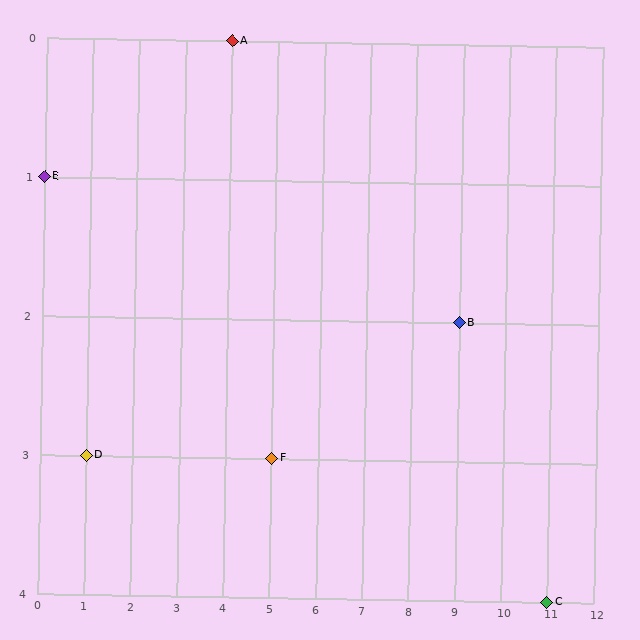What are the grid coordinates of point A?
Point A is at grid coordinates (4, 0).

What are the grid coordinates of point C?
Point C is at grid coordinates (11, 4).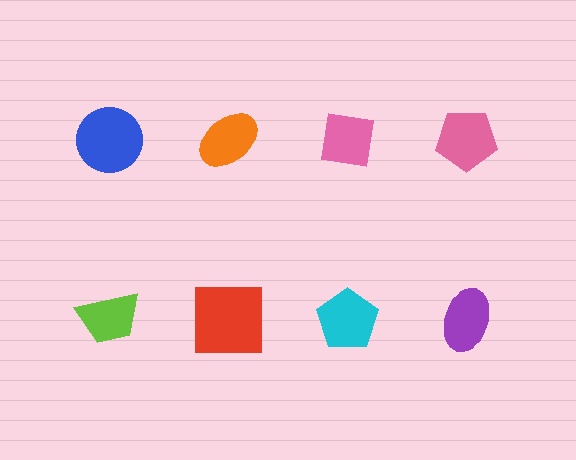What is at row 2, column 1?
A lime trapezoid.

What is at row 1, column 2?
An orange ellipse.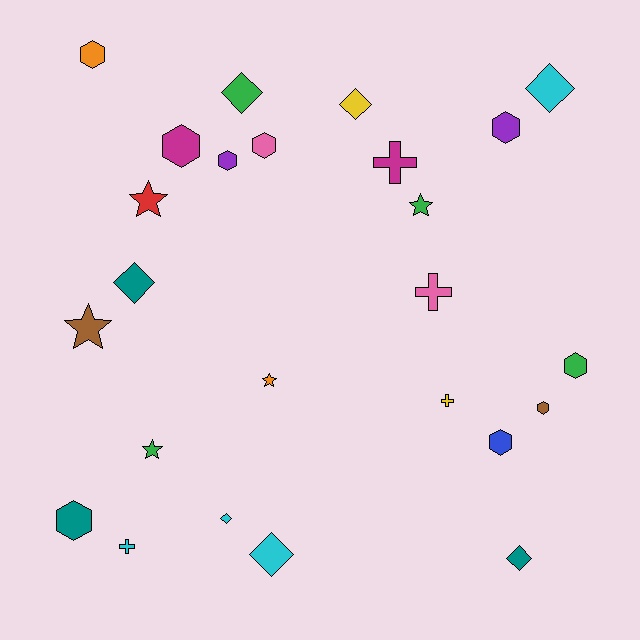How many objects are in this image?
There are 25 objects.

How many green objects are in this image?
There are 4 green objects.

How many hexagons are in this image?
There are 9 hexagons.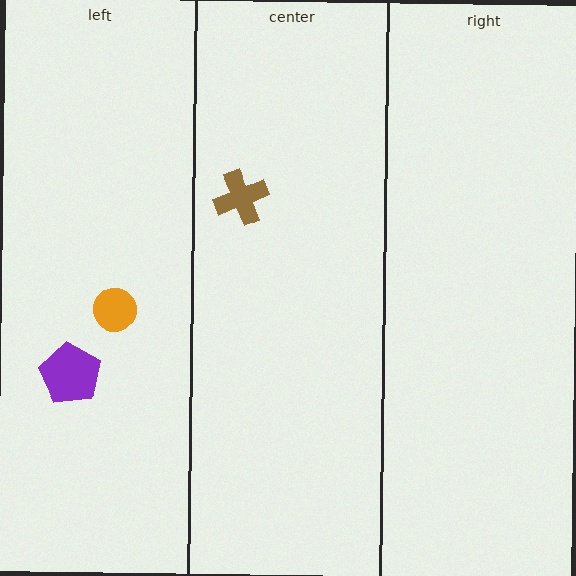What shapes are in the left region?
The orange circle, the purple pentagon.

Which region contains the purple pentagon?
The left region.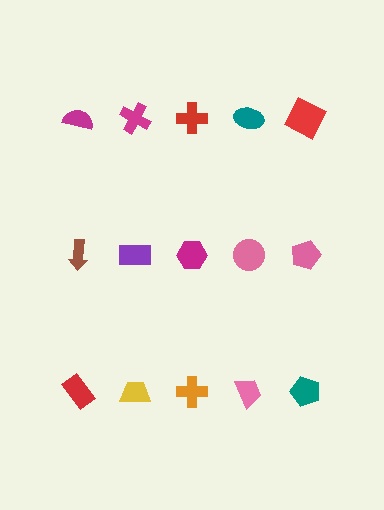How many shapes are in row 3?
5 shapes.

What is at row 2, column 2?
A purple rectangle.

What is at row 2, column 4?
A pink circle.